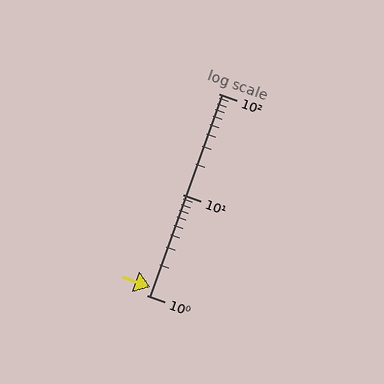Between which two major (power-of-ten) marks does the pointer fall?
The pointer is between 1 and 10.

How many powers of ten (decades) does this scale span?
The scale spans 2 decades, from 1 to 100.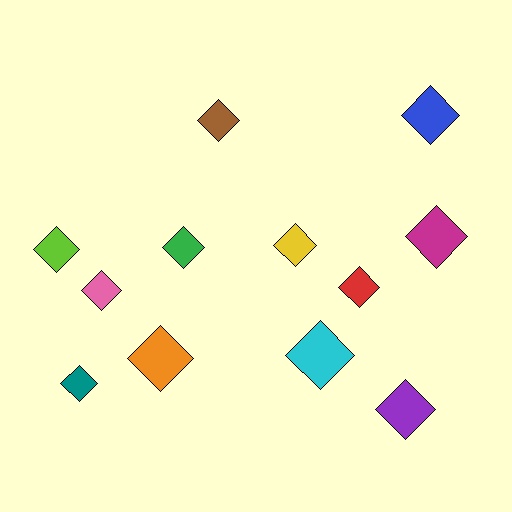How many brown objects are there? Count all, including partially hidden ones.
There is 1 brown object.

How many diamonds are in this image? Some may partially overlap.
There are 12 diamonds.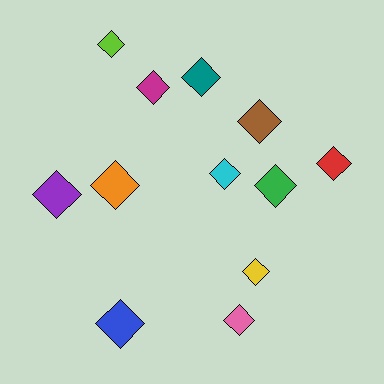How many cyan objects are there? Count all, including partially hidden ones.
There is 1 cyan object.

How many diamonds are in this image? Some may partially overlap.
There are 12 diamonds.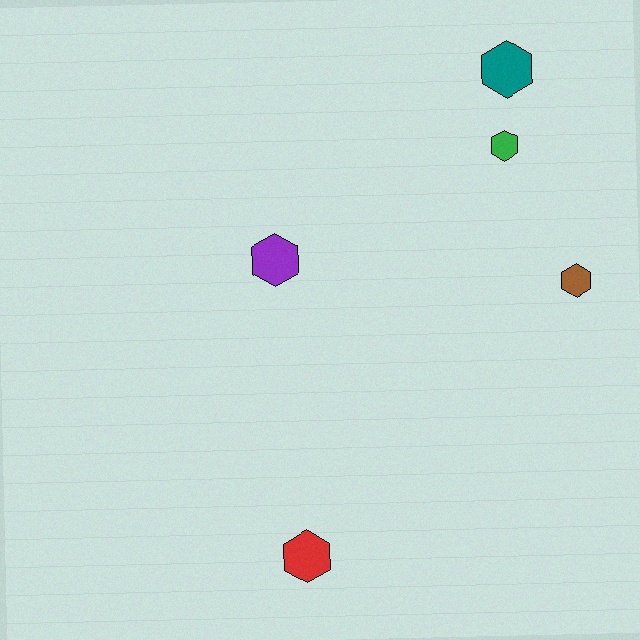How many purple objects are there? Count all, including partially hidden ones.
There is 1 purple object.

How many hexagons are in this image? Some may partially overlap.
There are 5 hexagons.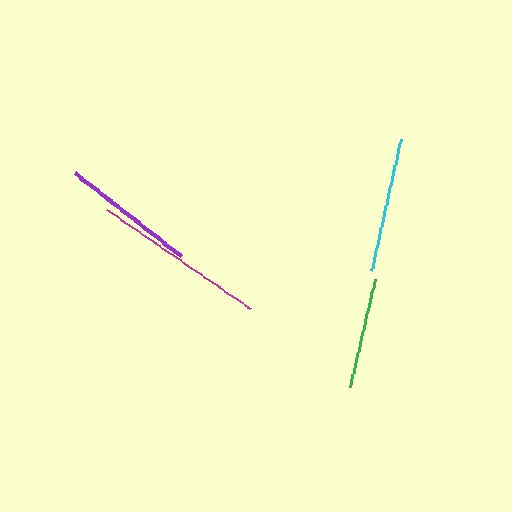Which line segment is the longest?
The magenta line is the longest at approximately 174 pixels.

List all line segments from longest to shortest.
From longest to shortest: magenta, purple, cyan, green.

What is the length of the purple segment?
The purple segment is approximately 136 pixels long.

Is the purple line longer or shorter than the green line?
The purple line is longer than the green line.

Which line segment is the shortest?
The green line is the shortest at approximately 111 pixels.